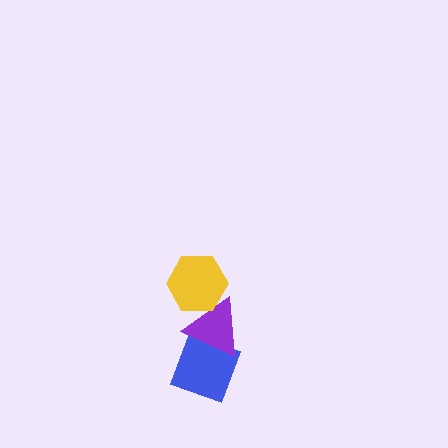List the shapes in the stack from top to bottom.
From top to bottom: the yellow hexagon, the purple triangle, the blue diamond.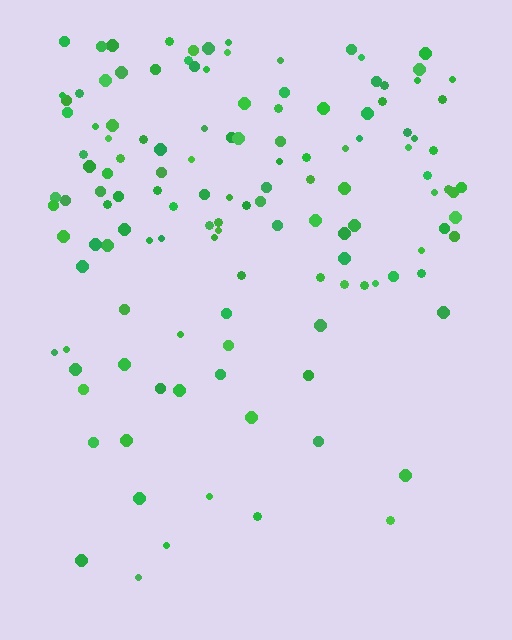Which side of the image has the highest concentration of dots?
The top.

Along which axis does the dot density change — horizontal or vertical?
Vertical.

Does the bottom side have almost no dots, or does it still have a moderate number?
Still a moderate number, just noticeably fewer than the top.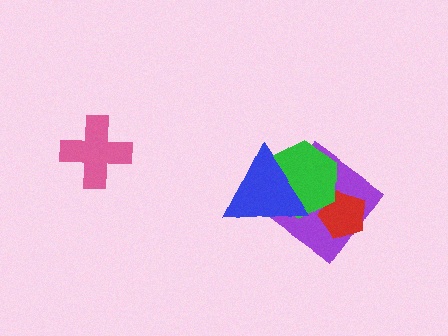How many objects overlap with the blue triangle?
2 objects overlap with the blue triangle.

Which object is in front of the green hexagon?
The blue triangle is in front of the green hexagon.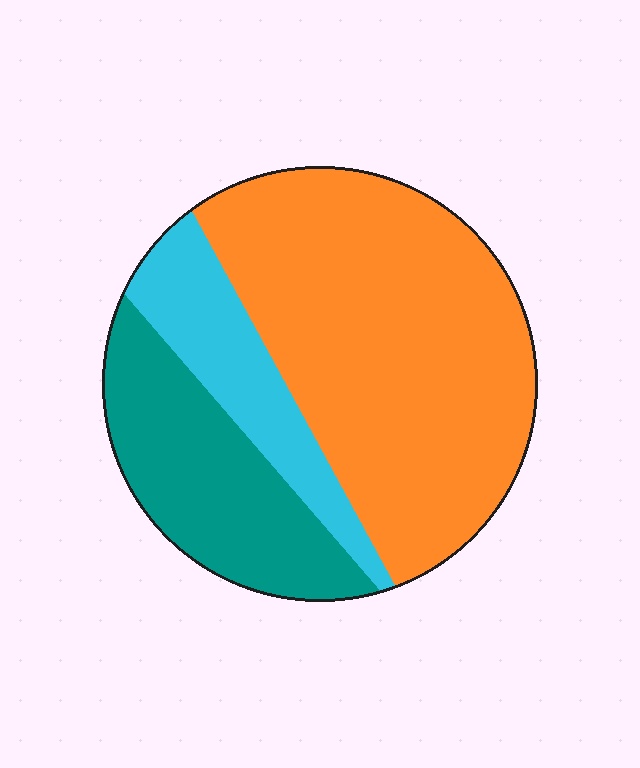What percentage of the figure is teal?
Teal covers roughly 25% of the figure.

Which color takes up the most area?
Orange, at roughly 60%.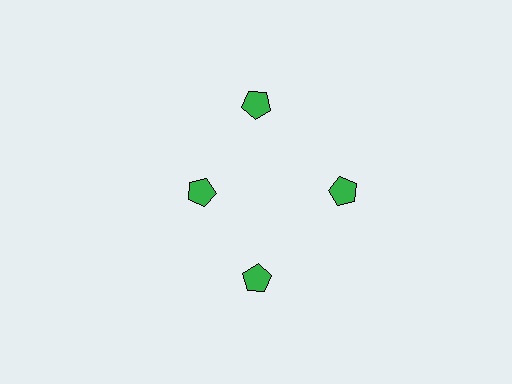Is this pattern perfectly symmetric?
No. The 4 green pentagons are arranged in a ring, but one element near the 9 o'clock position is pulled inward toward the center, breaking the 4-fold rotational symmetry.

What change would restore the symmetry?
The symmetry would be restored by moving it outward, back onto the ring so that all 4 pentagons sit at equal angles and equal distance from the center.